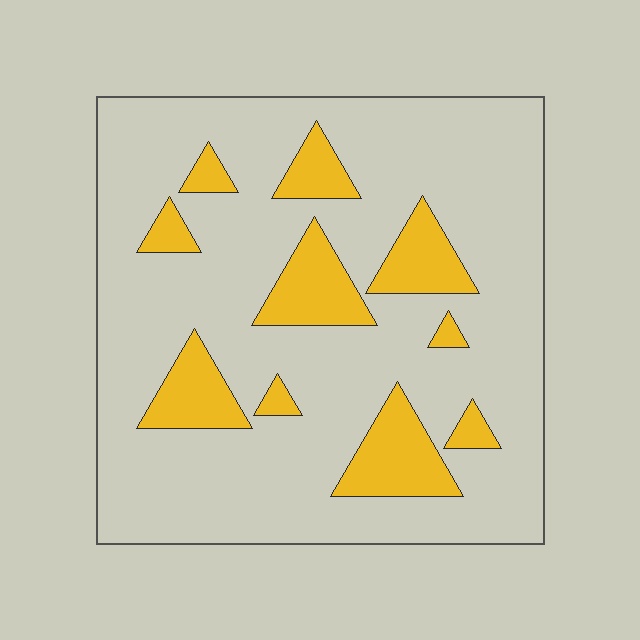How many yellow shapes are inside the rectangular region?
10.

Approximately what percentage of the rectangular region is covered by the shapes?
Approximately 20%.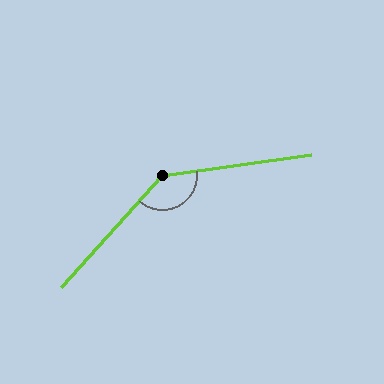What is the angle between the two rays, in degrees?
Approximately 140 degrees.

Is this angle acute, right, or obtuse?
It is obtuse.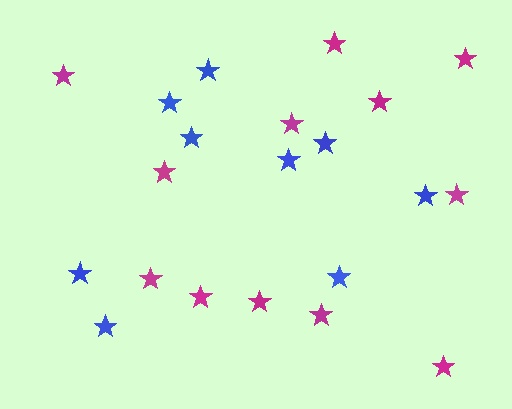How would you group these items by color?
There are 2 groups: one group of magenta stars (12) and one group of blue stars (9).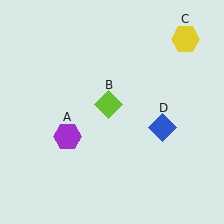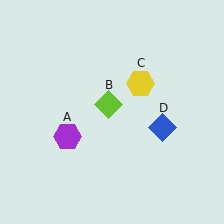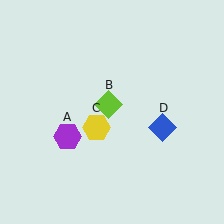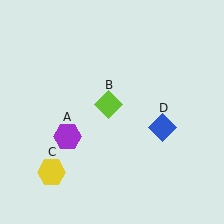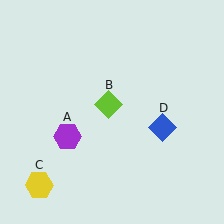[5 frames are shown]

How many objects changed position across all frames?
1 object changed position: yellow hexagon (object C).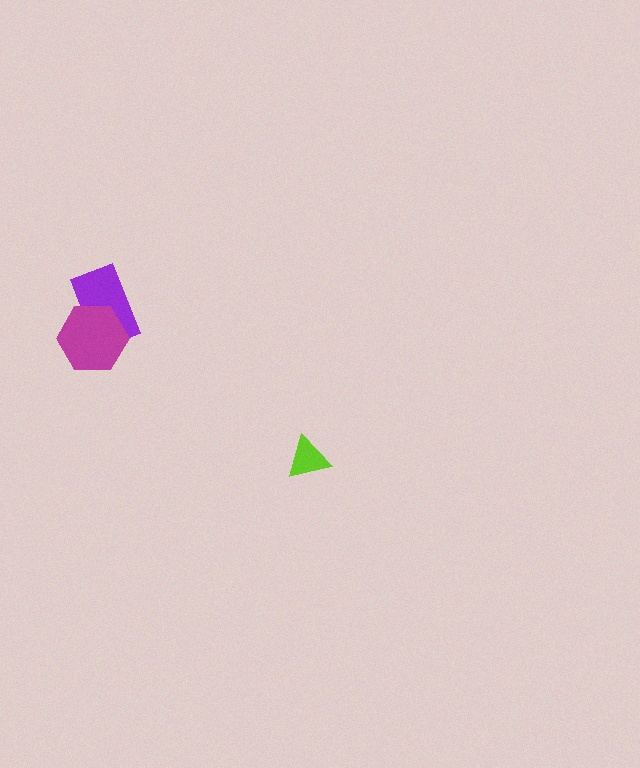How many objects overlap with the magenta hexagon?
1 object overlaps with the magenta hexagon.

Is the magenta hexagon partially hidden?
No, no other shape covers it.